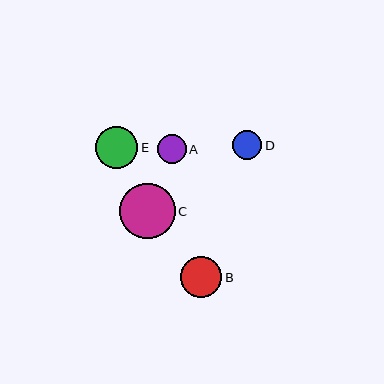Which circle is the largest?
Circle C is the largest with a size of approximately 56 pixels.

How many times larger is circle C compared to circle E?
Circle C is approximately 1.3 times the size of circle E.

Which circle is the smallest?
Circle A is the smallest with a size of approximately 29 pixels.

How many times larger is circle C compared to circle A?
Circle C is approximately 1.9 times the size of circle A.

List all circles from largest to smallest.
From largest to smallest: C, E, B, D, A.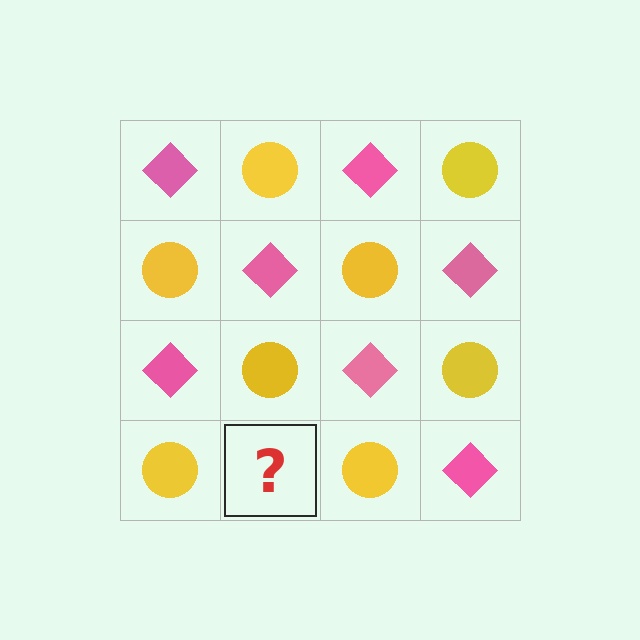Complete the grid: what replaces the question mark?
The question mark should be replaced with a pink diamond.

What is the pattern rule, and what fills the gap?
The rule is that it alternates pink diamond and yellow circle in a checkerboard pattern. The gap should be filled with a pink diamond.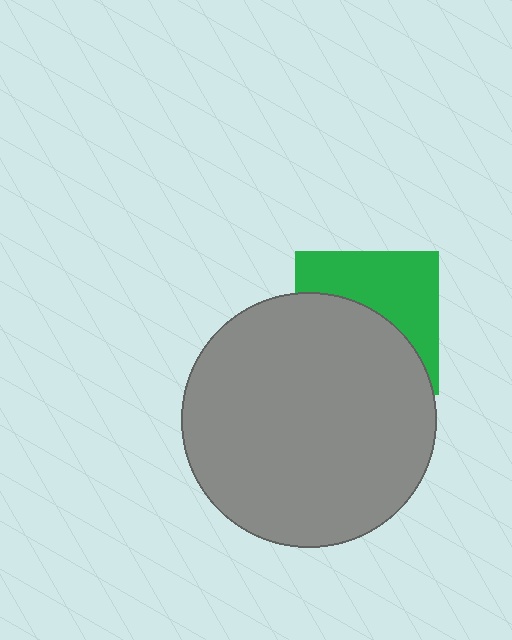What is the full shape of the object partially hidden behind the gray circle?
The partially hidden object is a green square.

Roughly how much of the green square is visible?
About half of it is visible (roughly 46%).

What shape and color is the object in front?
The object in front is a gray circle.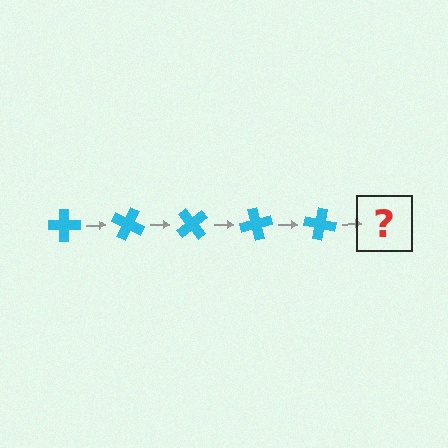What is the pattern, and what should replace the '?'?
The pattern is that the cross rotates 25 degrees each step. The '?' should be a cyan cross rotated 125 degrees.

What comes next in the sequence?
The next element should be a cyan cross rotated 125 degrees.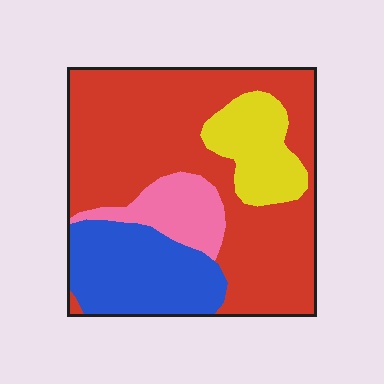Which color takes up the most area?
Red, at roughly 55%.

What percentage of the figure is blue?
Blue covers around 20% of the figure.